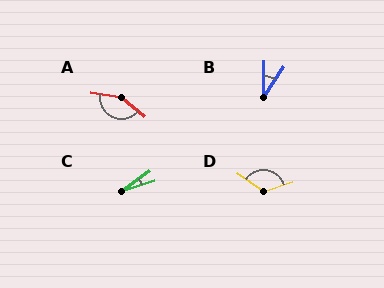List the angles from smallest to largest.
C (18°), B (33°), D (127°), A (150°).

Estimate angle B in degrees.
Approximately 33 degrees.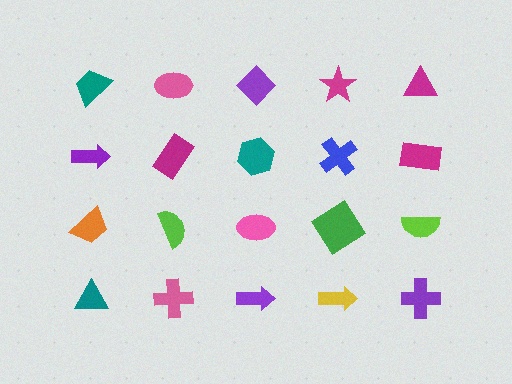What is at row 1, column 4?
A magenta star.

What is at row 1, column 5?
A magenta triangle.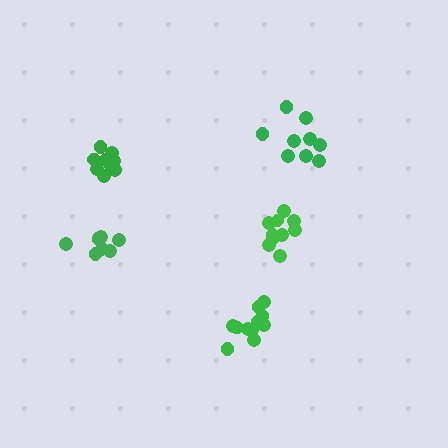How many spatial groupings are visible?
There are 5 spatial groupings.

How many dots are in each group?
Group 1: 10 dots, Group 2: 9 dots, Group 3: 11 dots, Group 4: 9 dots, Group 5: 8 dots (47 total).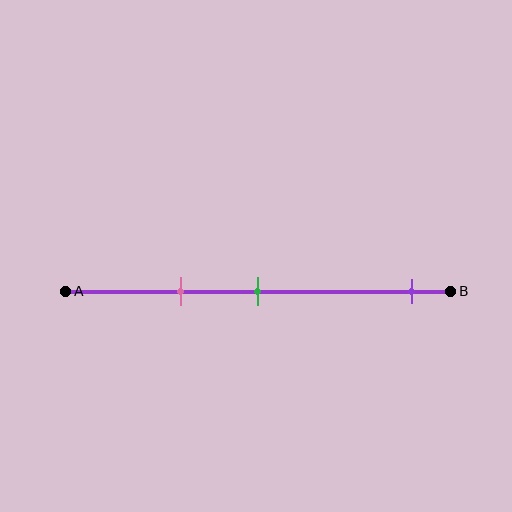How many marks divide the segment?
There are 3 marks dividing the segment.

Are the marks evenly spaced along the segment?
No, the marks are not evenly spaced.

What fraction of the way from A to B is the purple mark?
The purple mark is approximately 90% (0.9) of the way from A to B.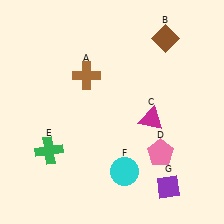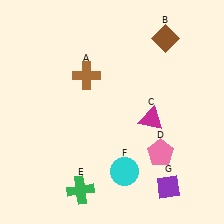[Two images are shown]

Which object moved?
The green cross (E) moved down.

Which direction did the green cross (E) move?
The green cross (E) moved down.